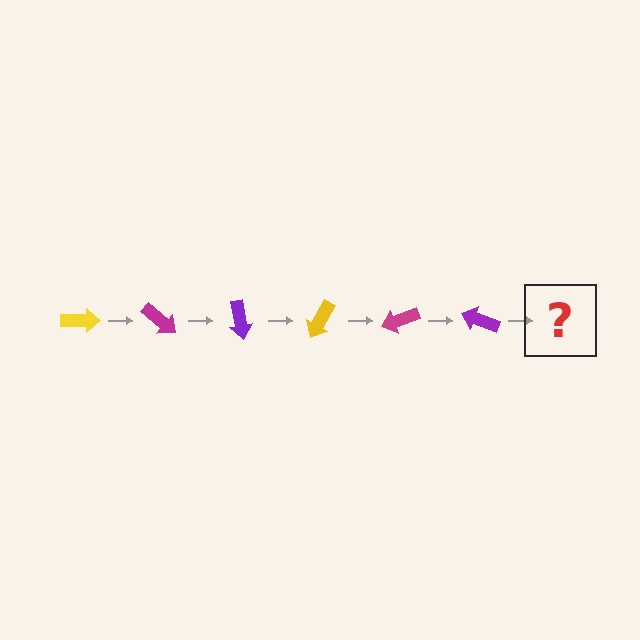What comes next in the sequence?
The next element should be a yellow arrow, rotated 240 degrees from the start.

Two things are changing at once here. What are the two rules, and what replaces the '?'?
The two rules are that it rotates 40 degrees each step and the color cycles through yellow, magenta, and purple. The '?' should be a yellow arrow, rotated 240 degrees from the start.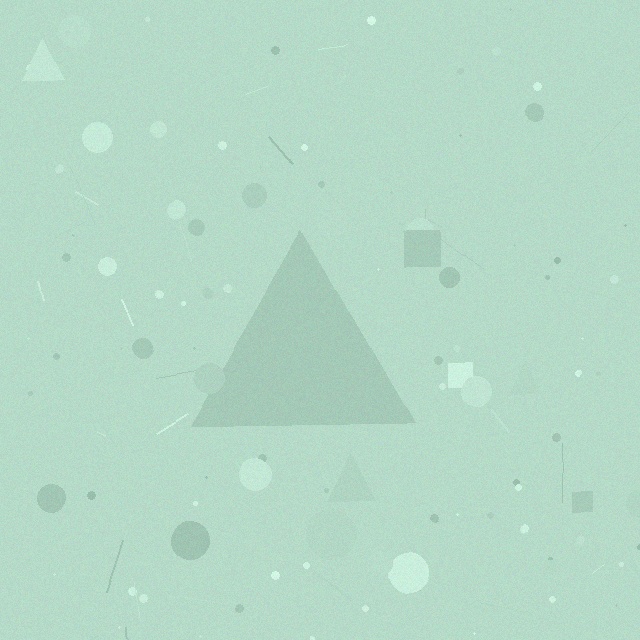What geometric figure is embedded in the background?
A triangle is embedded in the background.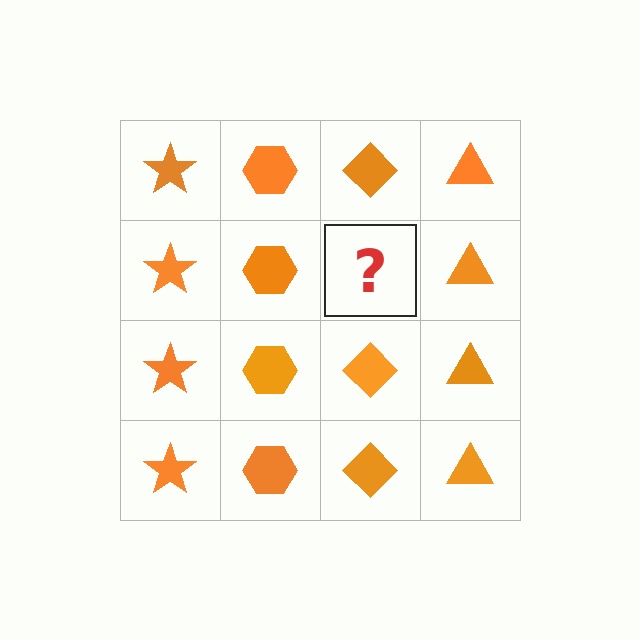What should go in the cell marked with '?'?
The missing cell should contain an orange diamond.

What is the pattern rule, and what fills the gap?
The rule is that each column has a consistent shape. The gap should be filled with an orange diamond.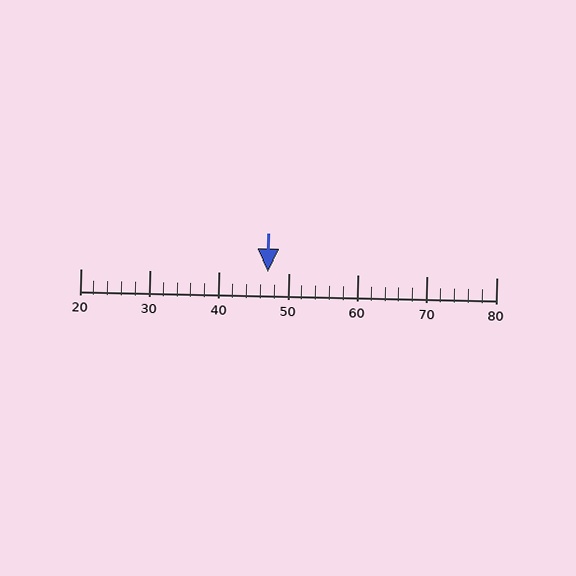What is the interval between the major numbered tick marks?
The major tick marks are spaced 10 units apart.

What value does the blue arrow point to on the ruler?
The blue arrow points to approximately 47.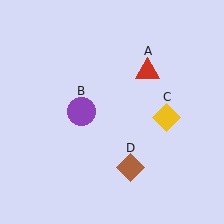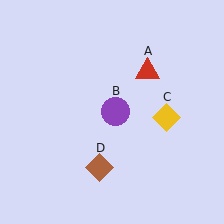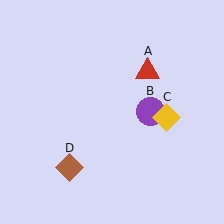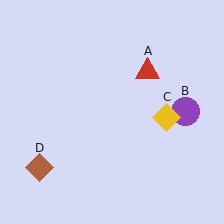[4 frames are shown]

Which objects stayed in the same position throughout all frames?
Red triangle (object A) and yellow diamond (object C) remained stationary.